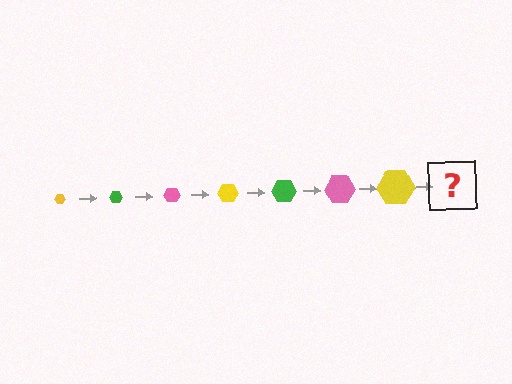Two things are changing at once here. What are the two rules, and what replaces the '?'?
The two rules are that the hexagon grows larger each step and the color cycles through yellow, green, and pink. The '?' should be a green hexagon, larger than the previous one.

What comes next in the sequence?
The next element should be a green hexagon, larger than the previous one.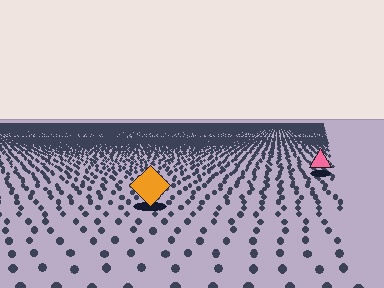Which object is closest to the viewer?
The orange diamond is closest. The texture marks near it are larger and more spread out.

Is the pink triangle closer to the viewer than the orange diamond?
No. The orange diamond is closer — you can tell from the texture gradient: the ground texture is coarser near it.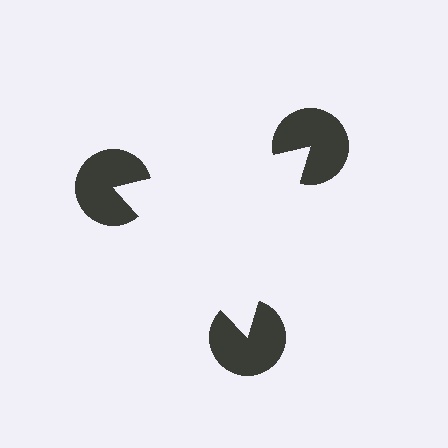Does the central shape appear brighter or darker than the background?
It typically appears slightly brighter than the background, even though no actual brightness change is drawn.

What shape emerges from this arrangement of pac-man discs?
An illusory triangle — its edges are inferred from the aligned wedge cuts in the pac-man discs, not physically drawn.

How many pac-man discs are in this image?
There are 3 — one at each vertex of the illusory triangle.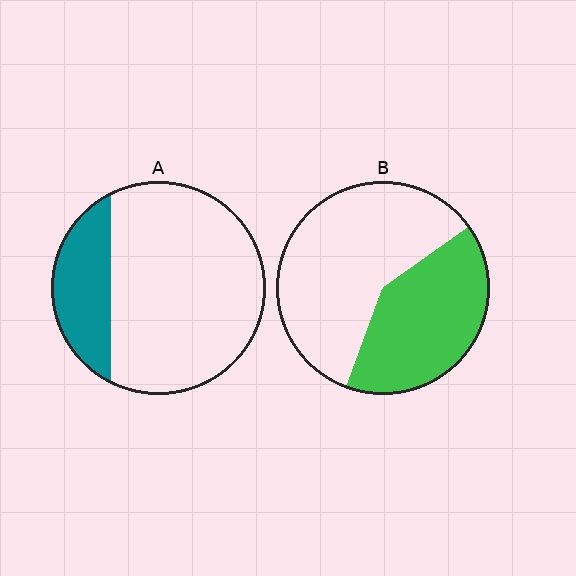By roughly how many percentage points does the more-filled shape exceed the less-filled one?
By roughly 20 percentage points (B over A).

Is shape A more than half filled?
No.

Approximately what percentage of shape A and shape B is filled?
A is approximately 25% and B is approximately 40%.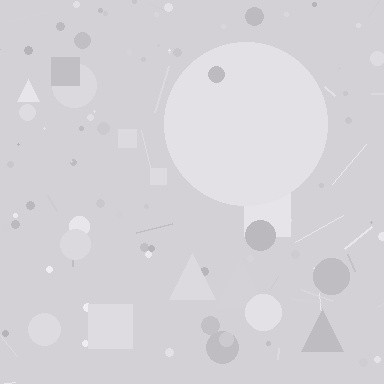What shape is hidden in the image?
A circle is hidden in the image.